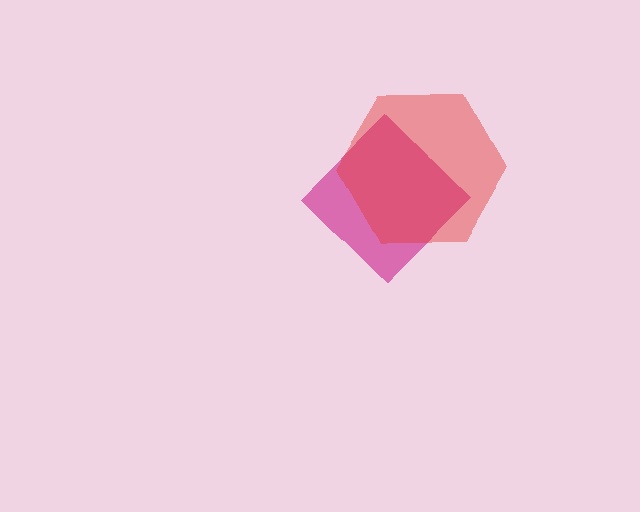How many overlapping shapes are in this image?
There are 2 overlapping shapes in the image.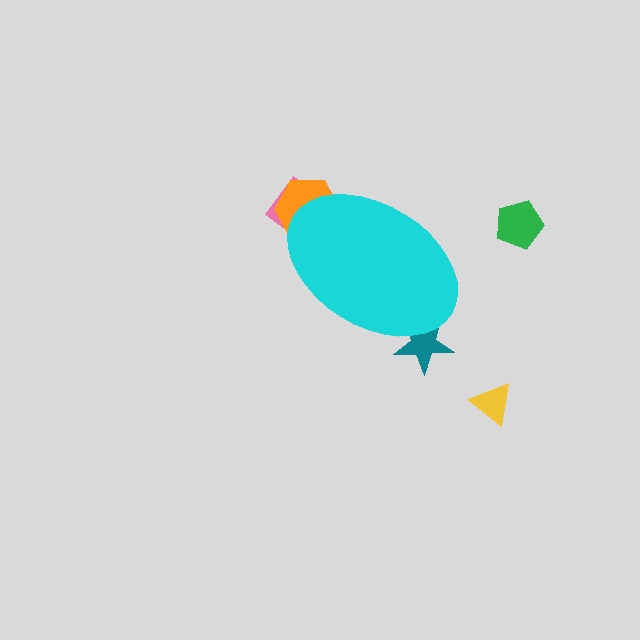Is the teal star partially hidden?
Yes, the teal star is partially hidden behind the cyan ellipse.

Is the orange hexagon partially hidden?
Yes, the orange hexagon is partially hidden behind the cyan ellipse.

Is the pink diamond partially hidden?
Yes, the pink diamond is partially hidden behind the cyan ellipse.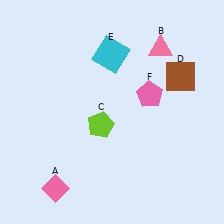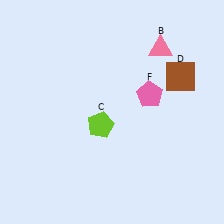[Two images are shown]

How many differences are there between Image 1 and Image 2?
There are 2 differences between the two images.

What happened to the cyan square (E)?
The cyan square (E) was removed in Image 2. It was in the top-left area of Image 1.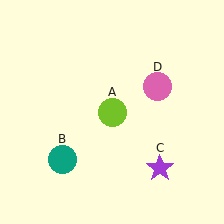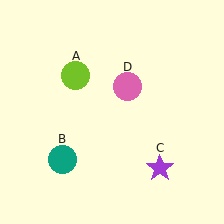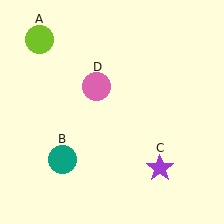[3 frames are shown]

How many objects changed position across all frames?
2 objects changed position: lime circle (object A), pink circle (object D).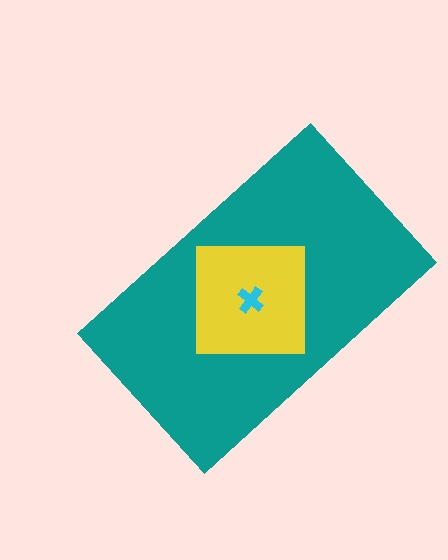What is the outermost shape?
The teal rectangle.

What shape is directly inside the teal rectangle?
The yellow square.